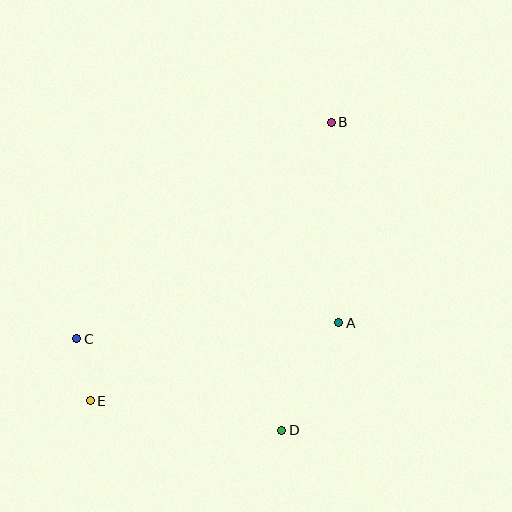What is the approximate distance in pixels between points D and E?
The distance between D and E is approximately 194 pixels.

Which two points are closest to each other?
Points C and E are closest to each other.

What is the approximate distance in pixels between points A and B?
The distance between A and B is approximately 201 pixels.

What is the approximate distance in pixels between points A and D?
The distance between A and D is approximately 122 pixels.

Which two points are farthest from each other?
Points B and E are farthest from each other.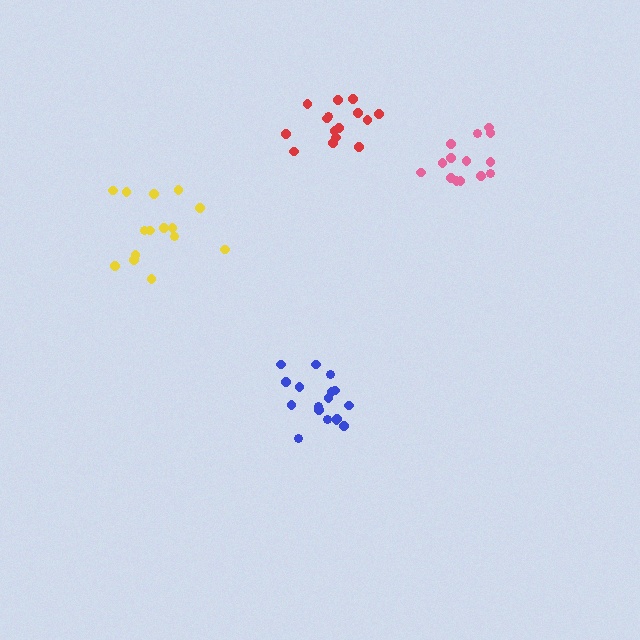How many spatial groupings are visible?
There are 4 spatial groupings.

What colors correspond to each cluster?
The clusters are colored: red, yellow, pink, blue.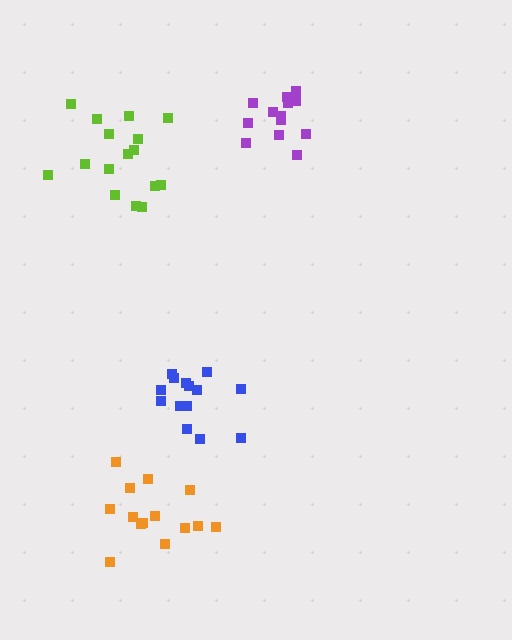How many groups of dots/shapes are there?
There are 4 groups.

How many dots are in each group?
Group 1: 14 dots, Group 2: 14 dots, Group 3: 16 dots, Group 4: 14 dots (58 total).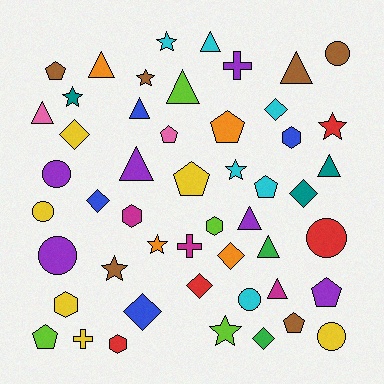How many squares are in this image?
There are no squares.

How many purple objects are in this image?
There are 6 purple objects.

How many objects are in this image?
There are 50 objects.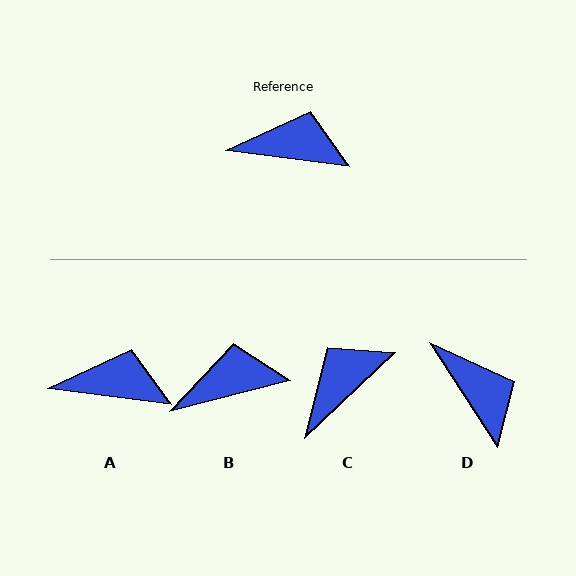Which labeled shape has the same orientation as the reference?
A.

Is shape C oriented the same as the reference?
No, it is off by about 51 degrees.